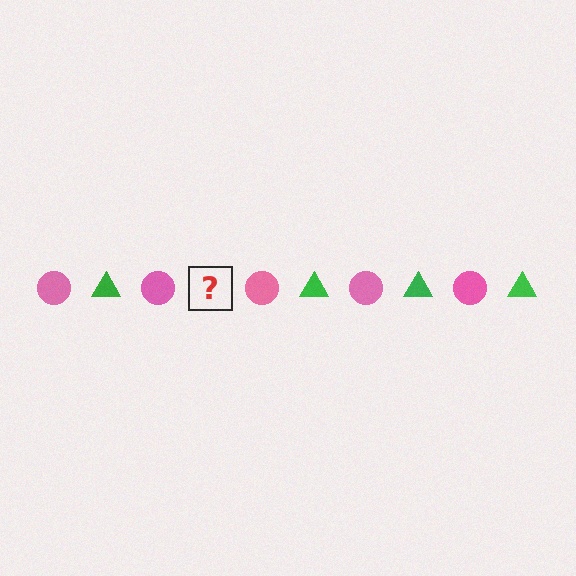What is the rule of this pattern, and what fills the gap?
The rule is that the pattern alternates between pink circle and green triangle. The gap should be filled with a green triangle.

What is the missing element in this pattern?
The missing element is a green triangle.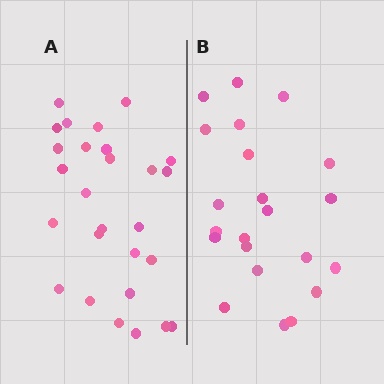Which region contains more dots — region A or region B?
Region A (the left region) has more dots.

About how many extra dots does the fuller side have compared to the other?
Region A has about 5 more dots than region B.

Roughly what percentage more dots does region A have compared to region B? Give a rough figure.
About 25% more.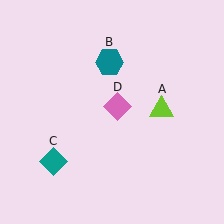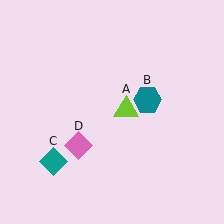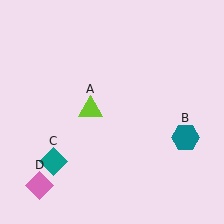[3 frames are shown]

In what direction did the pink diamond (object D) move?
The pink diamond (object D) moved down and to the left.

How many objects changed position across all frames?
3 objects changed position: lime triangle (object A), teal hexagon (object B), pink diamond (object D).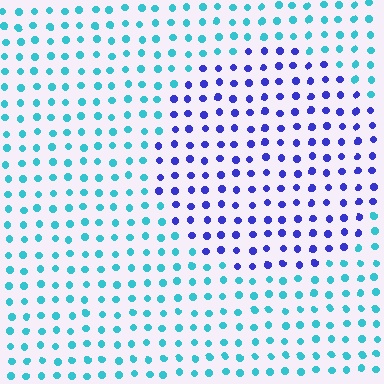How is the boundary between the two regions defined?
The boundary is defined purely by a slight shift in hue (about 58 degrees). Spacing, size, and orientation are identical on both sides.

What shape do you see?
I see a circle.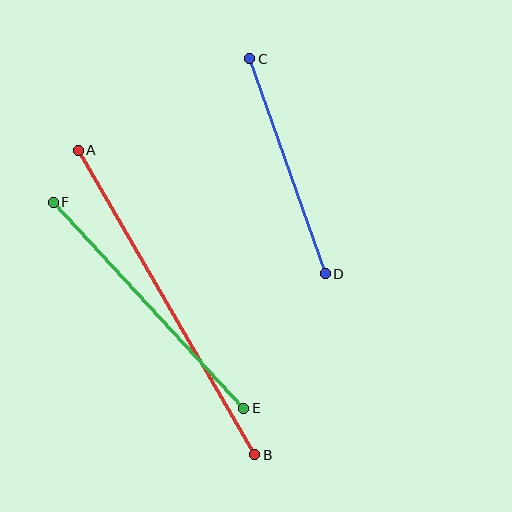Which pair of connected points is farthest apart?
Points A and B are farthest apart.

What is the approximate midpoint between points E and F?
The midpoint is at approximately (148, 305) pixels.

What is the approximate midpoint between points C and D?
The midpoint is at approximately (288, 166) pixels.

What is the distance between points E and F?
The distance is approximately 281 pixels.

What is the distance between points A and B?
The distance is approximately 352 pixels.